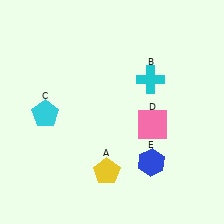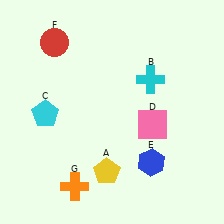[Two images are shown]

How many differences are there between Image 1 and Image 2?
There are 2 differences between the two images.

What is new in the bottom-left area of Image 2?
An orange cross (G) was added in the bottom-left area of Image 2.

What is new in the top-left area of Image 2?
A red circle (F) was added in the top-left area of Image 2.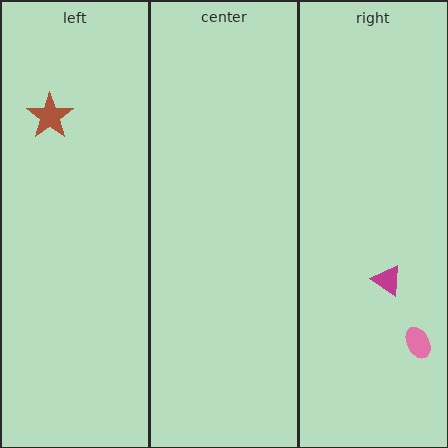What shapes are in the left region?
The brown star.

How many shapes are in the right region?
2.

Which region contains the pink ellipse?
The right region.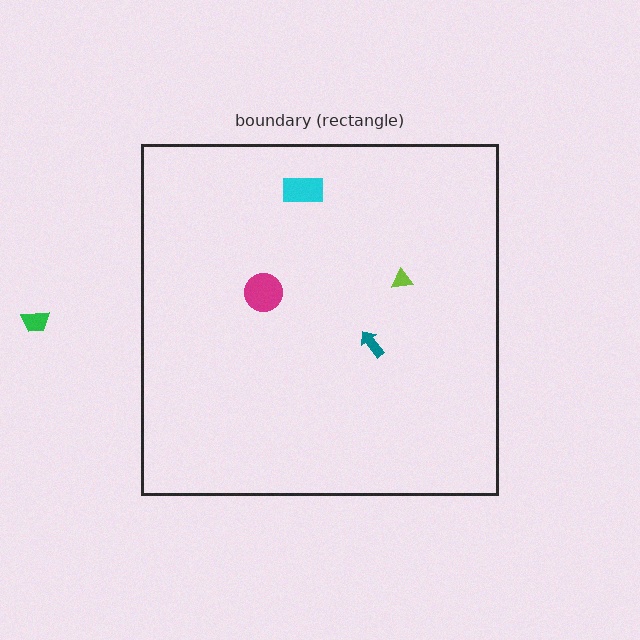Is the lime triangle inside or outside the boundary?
Inside.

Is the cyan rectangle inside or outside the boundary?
Inside.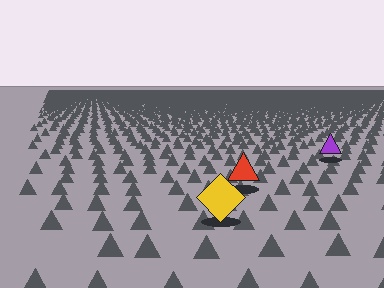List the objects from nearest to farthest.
From nearest to farthest: the yellow diamond, the red triangle, the purple triangle.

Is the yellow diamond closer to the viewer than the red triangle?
Yes. The yellow diamond is closer — you can tell from the texture gradient: the ground texture is coarser near it.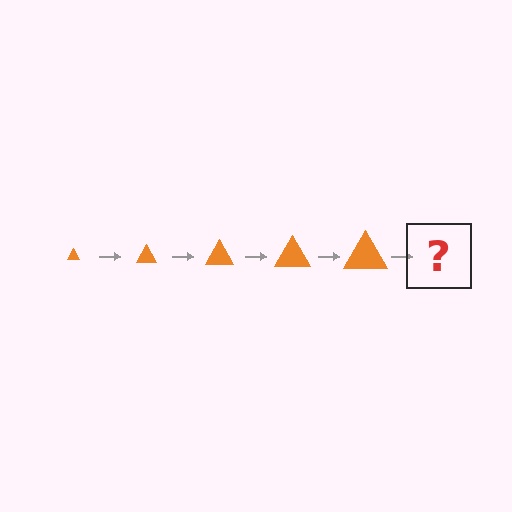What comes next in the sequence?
The next element should be an orange triangle, larger than the previous one.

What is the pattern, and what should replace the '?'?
The pattern is that the triangle gets progressively larger each step. The '?' should be an orange triangle, larger than the previous one.